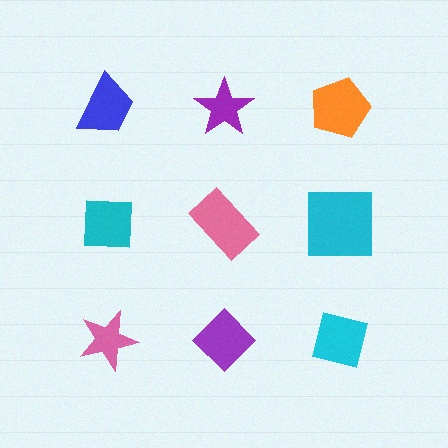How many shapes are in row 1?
3 shapes.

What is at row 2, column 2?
A pink rectangle.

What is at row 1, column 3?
An orange pentagon.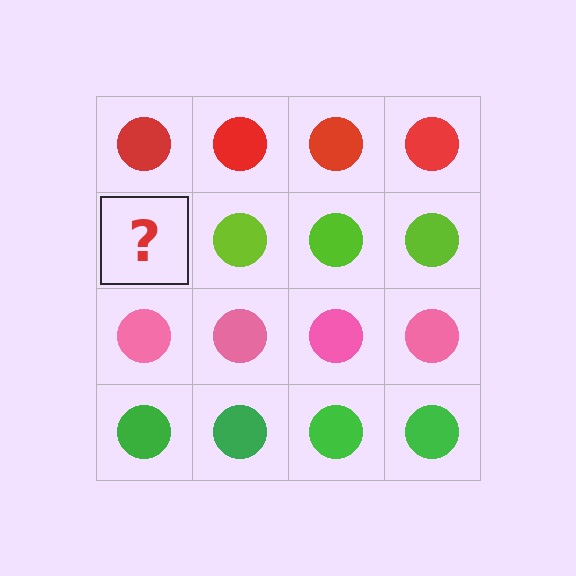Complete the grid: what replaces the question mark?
The question mark should be replaced with a lime circle.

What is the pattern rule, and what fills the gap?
The rule is that each row has a consistent color. The gap should be filled with a lime circle.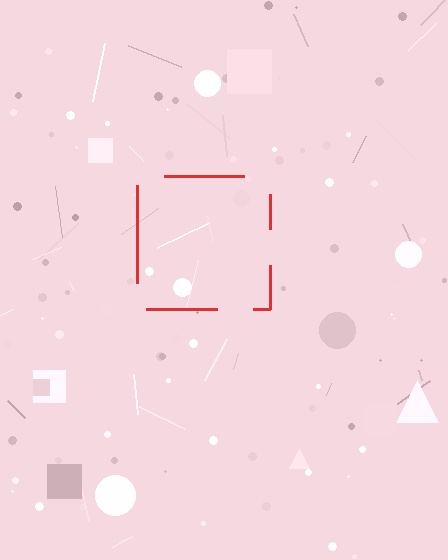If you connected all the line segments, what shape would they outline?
They would outline a square.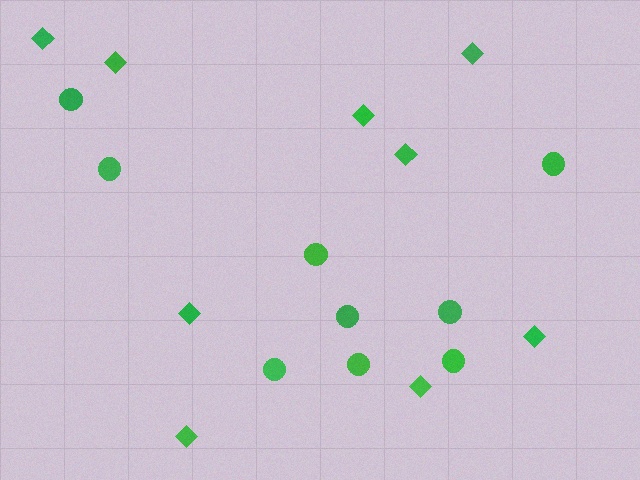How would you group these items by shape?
There are 2 groups: one group of diamonds (9) and one group of circles (9).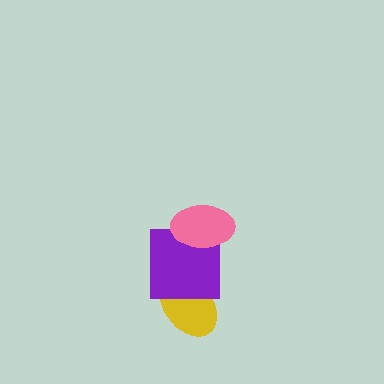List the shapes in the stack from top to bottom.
From top to bottom: the pink ellipse, the purple square, the yellow ellipse.